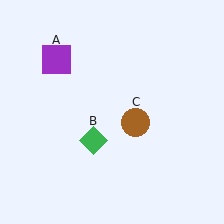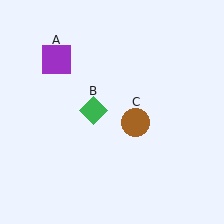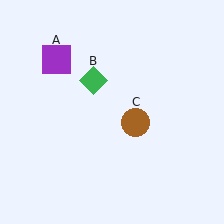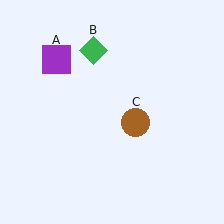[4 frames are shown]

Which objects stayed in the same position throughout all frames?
Purple square (object A) and brown circle (object C) remained stationary.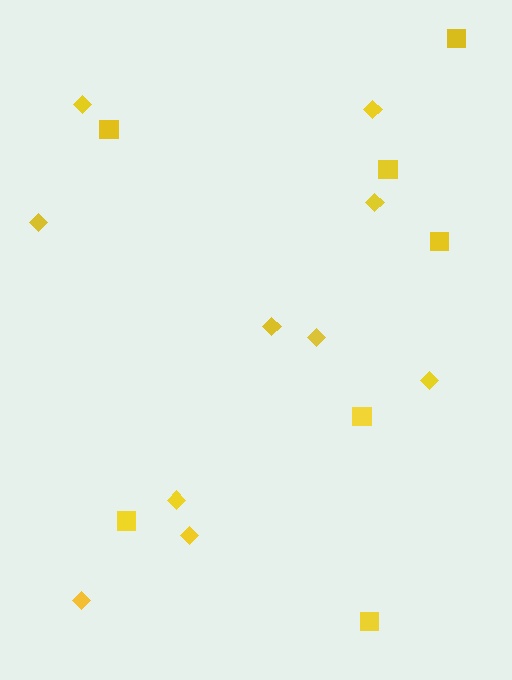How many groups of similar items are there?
There are 2 groups: one group of squares (7) and one group of diamonds (10).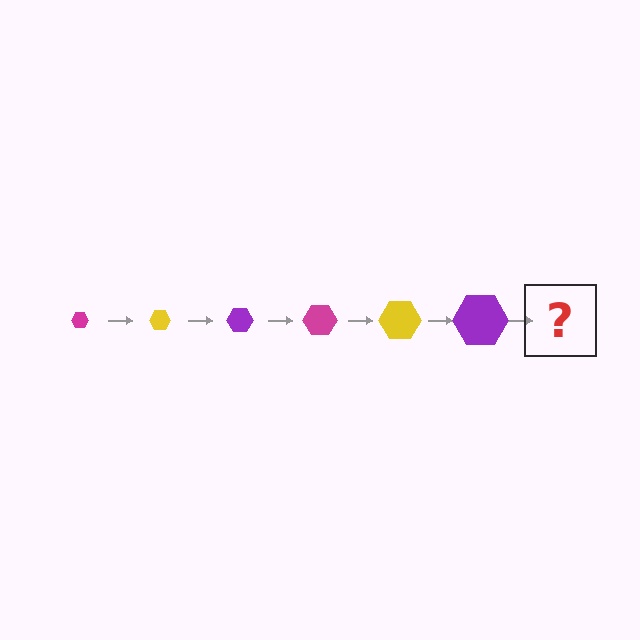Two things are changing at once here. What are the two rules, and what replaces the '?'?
The two rules are that the hexagon grows larger each step and the color cycles through magenta, yellow, and purple. The '?' should be a magenta hexagon, larger than the previous one.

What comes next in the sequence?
The next element should be a magenta hexagon, larger than the previous one.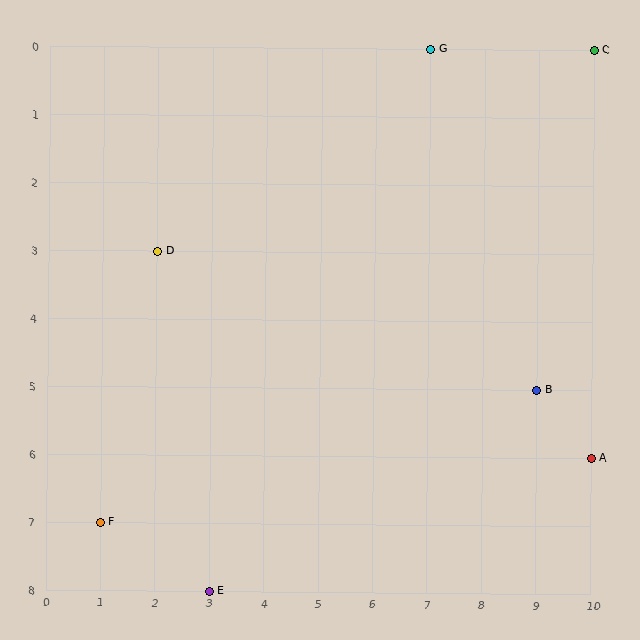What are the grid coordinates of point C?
Point C is at grid coordinates (10, 0).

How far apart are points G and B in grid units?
Points G and B are 2 columns and 5 rows apart (about 5.4 grid units diagonally).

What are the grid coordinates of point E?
Point E is at grid coordinates (3, 8).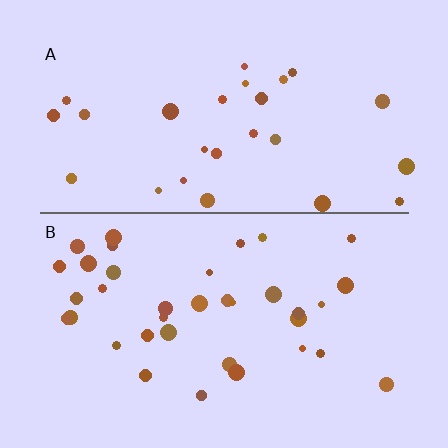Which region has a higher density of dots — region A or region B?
B (the bottom).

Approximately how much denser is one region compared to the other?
Approximately 1.4× — region B over region A.